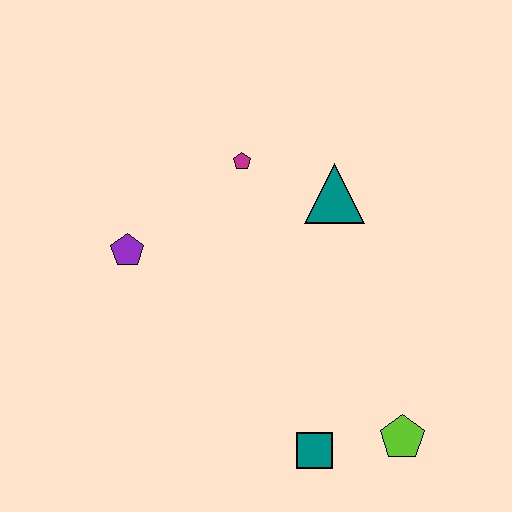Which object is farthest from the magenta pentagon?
The lime pentagon is farthest from the magenta pentagon.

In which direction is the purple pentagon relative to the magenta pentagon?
The purple pentagon is to the left of the magenta pentagon.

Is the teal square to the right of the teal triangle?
No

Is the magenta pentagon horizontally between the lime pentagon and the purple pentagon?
Yes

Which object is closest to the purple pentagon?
The magenta pentagon is closest to the purple pentagon.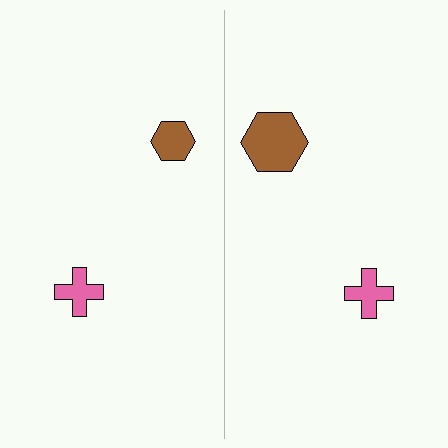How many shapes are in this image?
There are 4 shapes in this image.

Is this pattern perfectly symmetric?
No, the pattern is not perfectly symmetric. The brown hexagon on the right side has a different size than its mirror counterpart.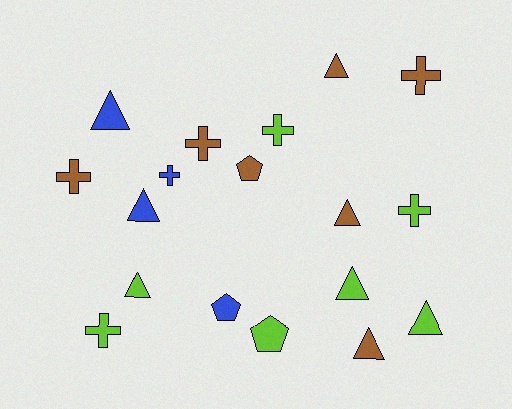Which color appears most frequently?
Lime, with 7 objects.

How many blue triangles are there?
There are 2 blue triangles.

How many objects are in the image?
There are 18 objects.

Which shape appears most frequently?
Triangle, with 8 objects.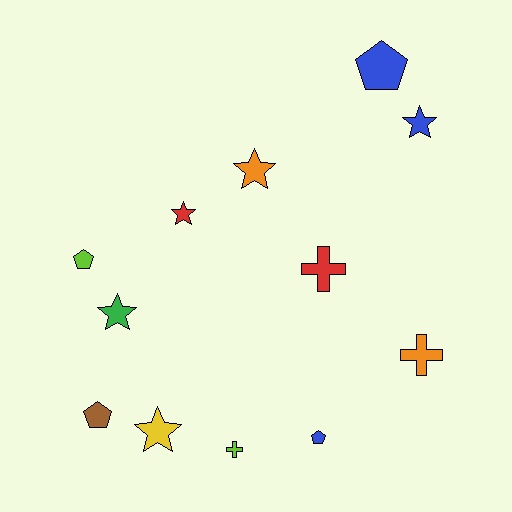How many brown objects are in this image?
There is 1 brown object.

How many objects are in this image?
There are 12 objects.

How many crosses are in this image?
There are 3 crosses.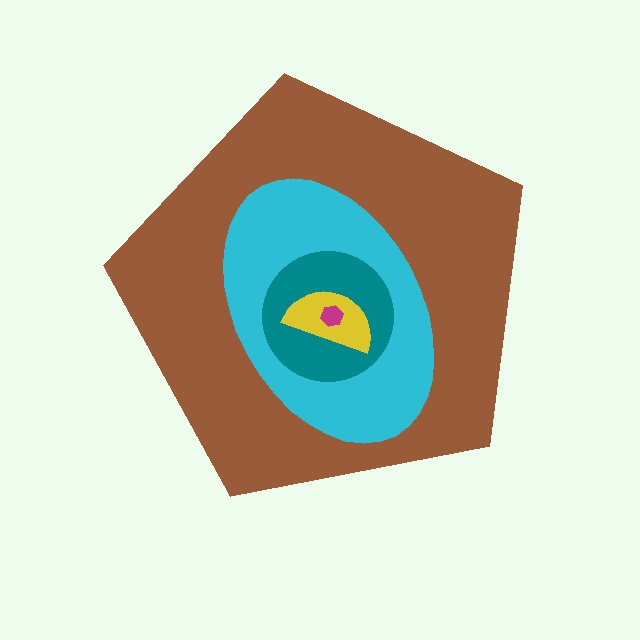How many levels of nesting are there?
5.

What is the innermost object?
The magenta hexagon.